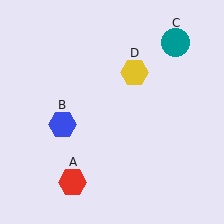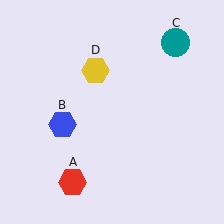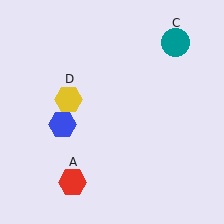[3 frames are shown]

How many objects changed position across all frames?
1 object changed position: yellow hexagon (object D).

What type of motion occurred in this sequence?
The yellow hexagon (object D) rotated counterclockwise around the center of the scene.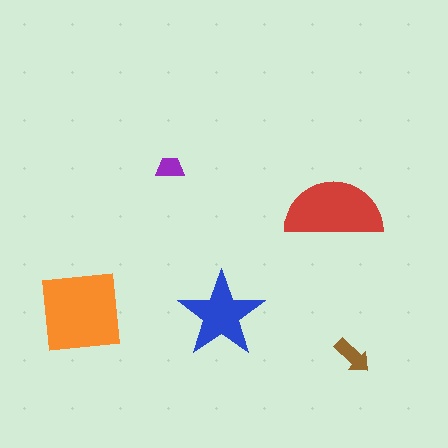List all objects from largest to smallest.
The orange square, the red semicircle, the blue star, the brown arrow, the purple trapezoid.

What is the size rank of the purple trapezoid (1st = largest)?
5th.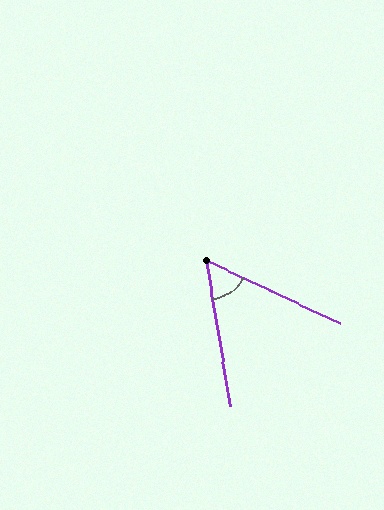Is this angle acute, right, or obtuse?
It is acute.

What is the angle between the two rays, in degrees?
Approximately 56 degrees.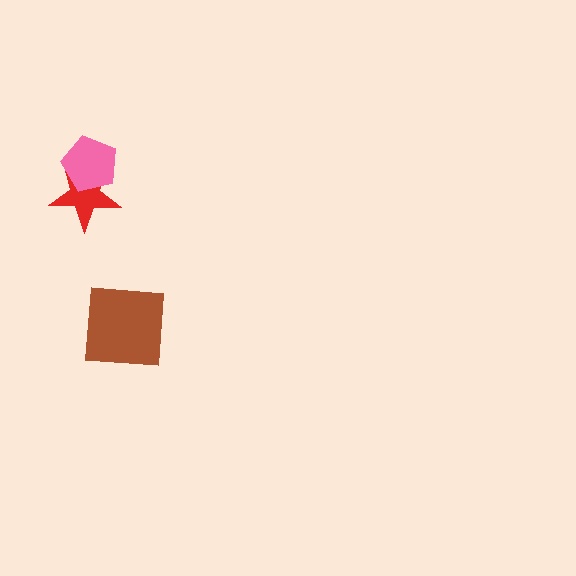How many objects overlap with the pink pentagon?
1 object overlaps with the pink pentagon.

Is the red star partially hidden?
Yes, it is partially covered by another shape.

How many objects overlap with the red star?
1 object overlaps with the red star.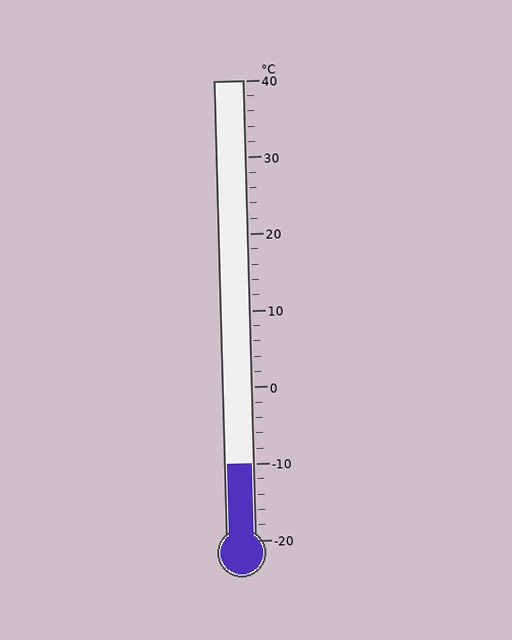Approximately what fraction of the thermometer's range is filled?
The thermometer is filled to approximately 15% of its range.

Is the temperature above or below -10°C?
The temperature is at -10°C.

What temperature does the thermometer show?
The thermometer shows approximately -10°C.